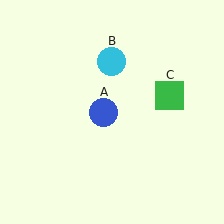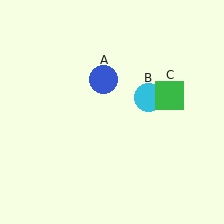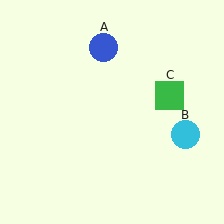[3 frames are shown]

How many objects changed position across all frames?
2 objects changed position: blue circle (object A), cyan circle (object B).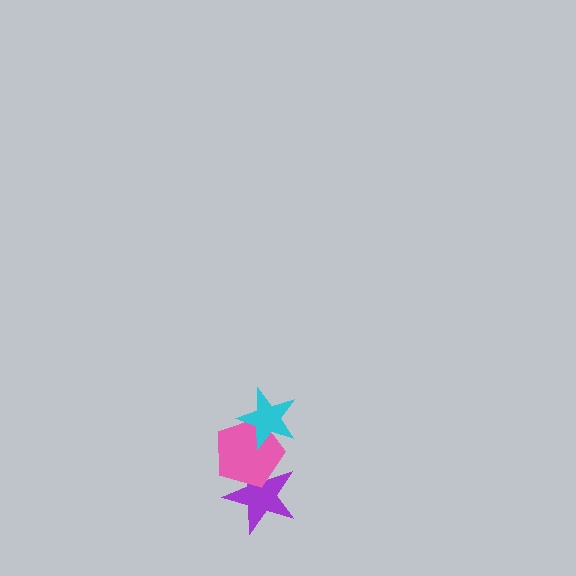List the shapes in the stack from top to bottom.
From top to bottom: the cyan star, the pink pentagon, the purple star.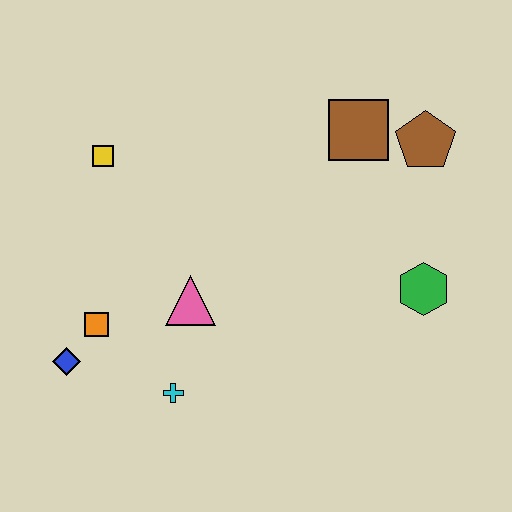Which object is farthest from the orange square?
The brown pentagon is farthest from the orange square.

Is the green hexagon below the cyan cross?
No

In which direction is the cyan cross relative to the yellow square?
The cyan cross is below the yellow square.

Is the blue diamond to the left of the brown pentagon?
Yes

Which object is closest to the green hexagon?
The brown pentagon is closest to the green hexagon.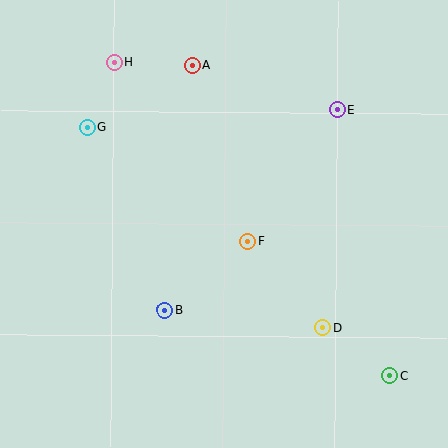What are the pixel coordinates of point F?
Point F is at (248, 241).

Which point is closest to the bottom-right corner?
Point C is closest to the bottom-right corner.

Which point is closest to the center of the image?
Point F at (248, 241) is closest to the center.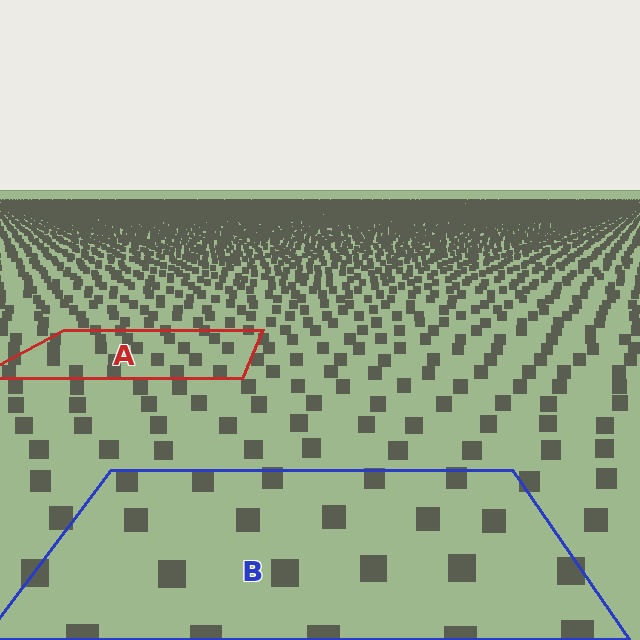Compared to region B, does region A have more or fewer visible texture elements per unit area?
Region A has more texture elements per unit area — they are packed more densely because it is farther away.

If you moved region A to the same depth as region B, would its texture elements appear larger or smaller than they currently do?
They would appear larger. At a closer depth, the same texture elements are projected at a bigger on-screen size.